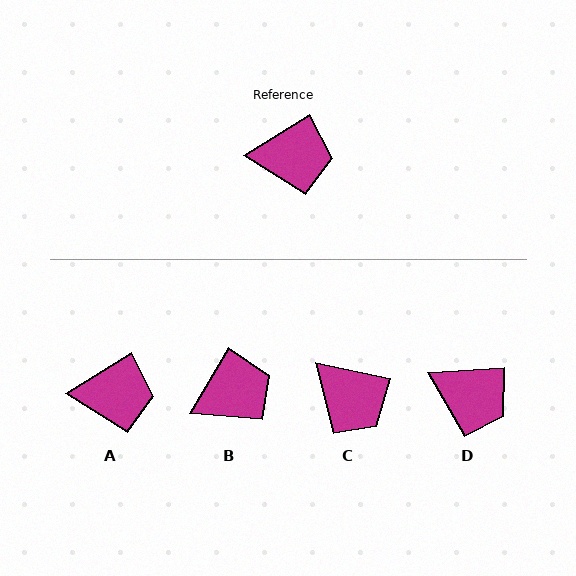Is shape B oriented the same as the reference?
No, it is off by about 28 degrees.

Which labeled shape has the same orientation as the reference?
A.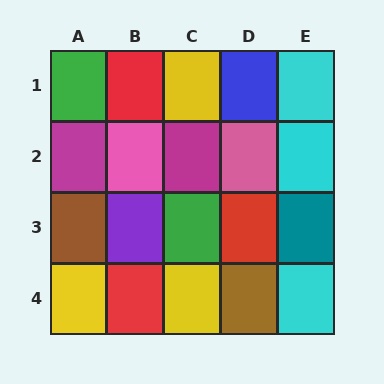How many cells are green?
2 cells are green.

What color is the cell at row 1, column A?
Green.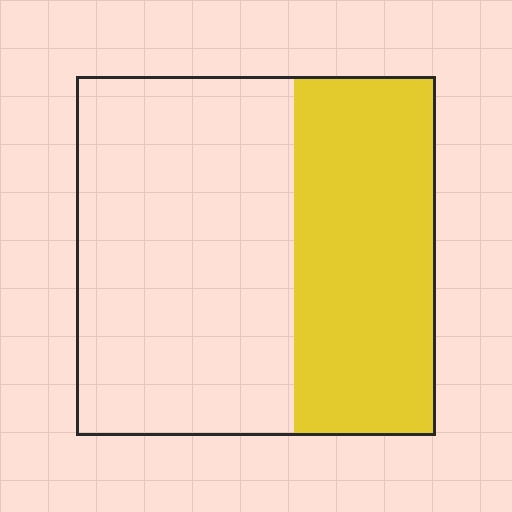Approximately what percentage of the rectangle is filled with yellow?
Approximately 40%.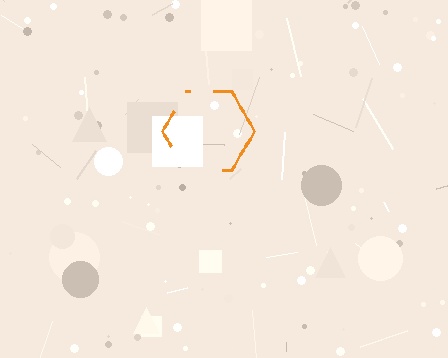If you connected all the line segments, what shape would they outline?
They would outline a hexagon.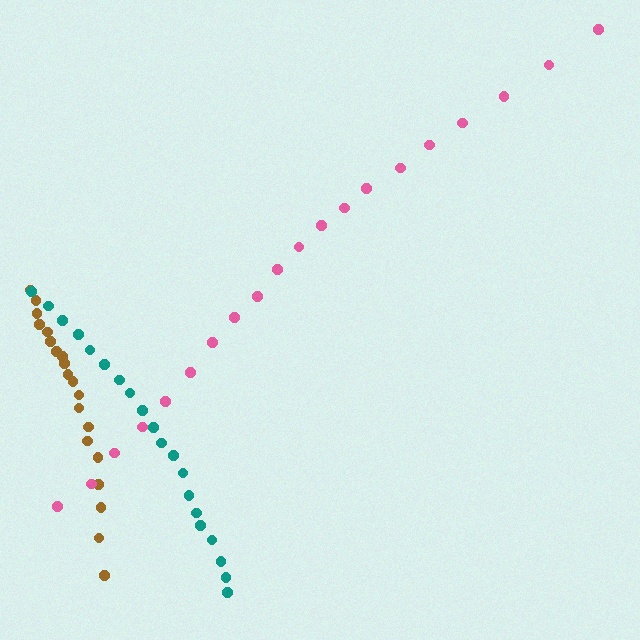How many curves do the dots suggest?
There are 3 distinct paths.